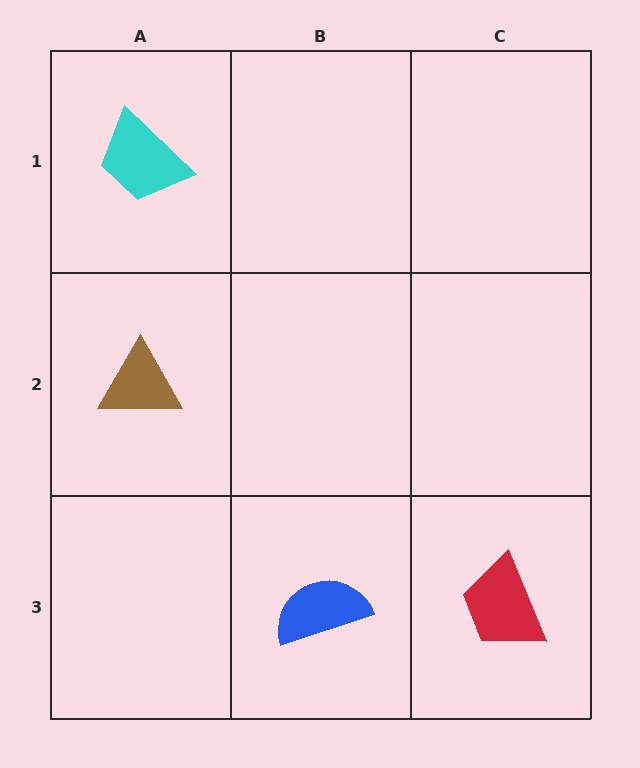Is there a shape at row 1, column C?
No, that cell is empty.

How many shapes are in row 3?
2 shapes.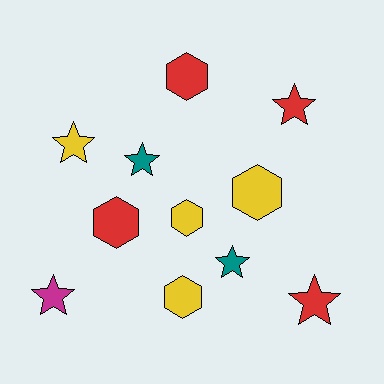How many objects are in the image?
There are 11 objects.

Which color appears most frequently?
Yellow, with 4 objects.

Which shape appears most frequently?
Star, with 6 objects.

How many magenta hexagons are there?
There are no magenta hexagons.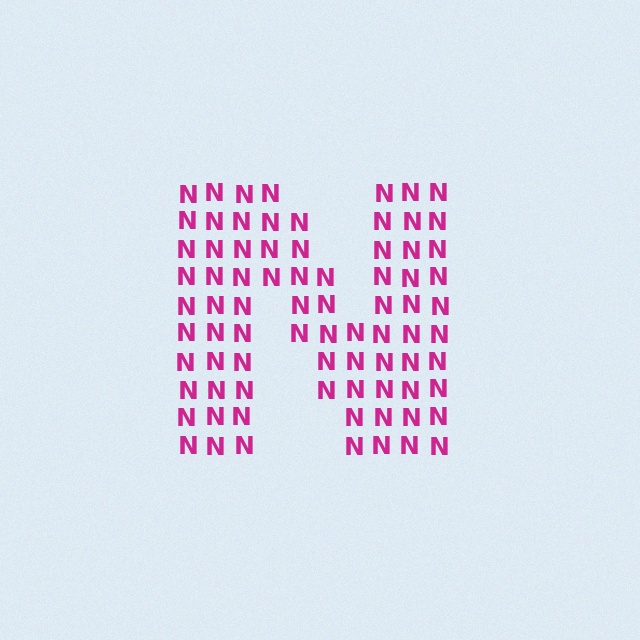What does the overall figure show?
The overall figure shows the letter N.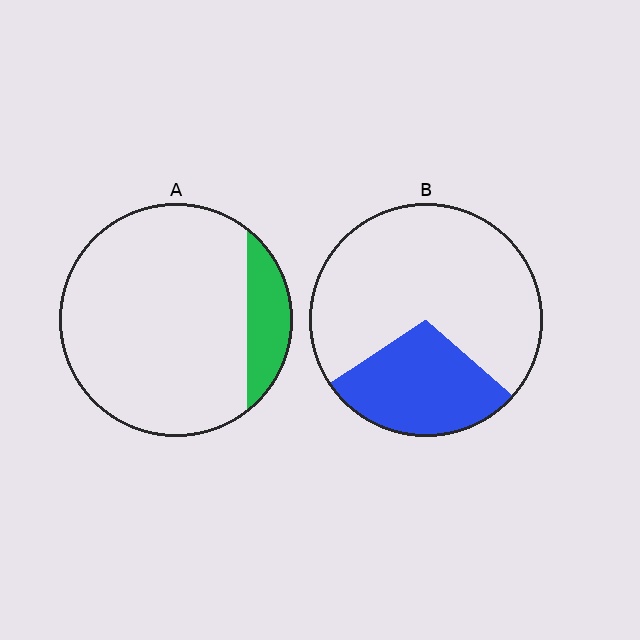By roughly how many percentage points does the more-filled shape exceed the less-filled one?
By roughly 15 percentage points (B over A).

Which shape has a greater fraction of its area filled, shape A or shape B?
Shape B.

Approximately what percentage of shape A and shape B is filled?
A is approximately 15% and B is approximately 30%.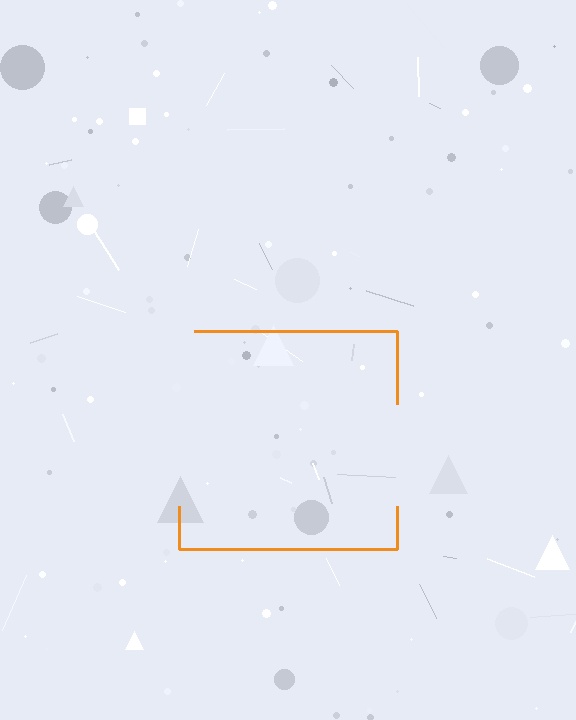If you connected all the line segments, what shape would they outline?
They would outline a square.